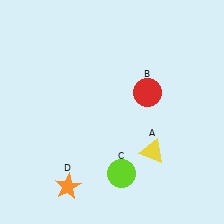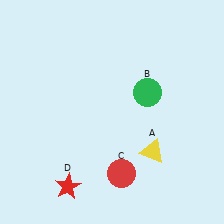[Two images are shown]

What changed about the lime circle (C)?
In Image 1, C is lime. In Image 2, it changed to red.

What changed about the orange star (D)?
In Image 1, D is orange. In Image 2, it changed to red.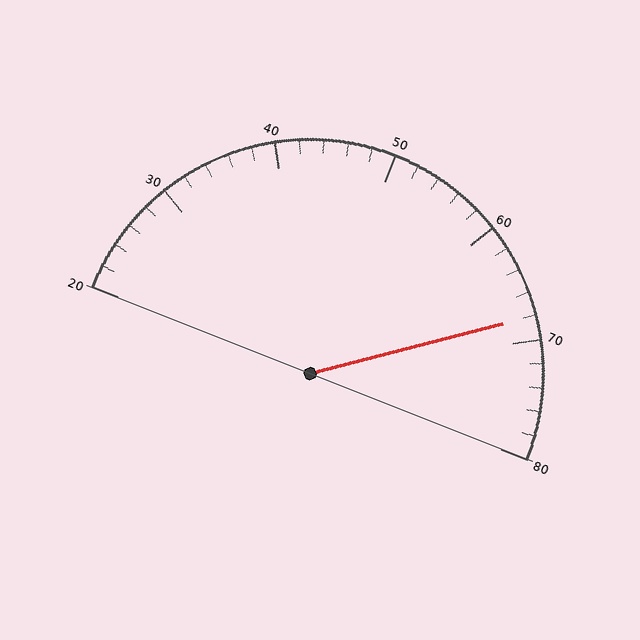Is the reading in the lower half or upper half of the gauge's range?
The reading is in the upper half of the range (20 to 80).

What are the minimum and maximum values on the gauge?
The gauge ranges from 20 to 80.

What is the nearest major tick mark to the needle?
The nearest major tick mark is 70.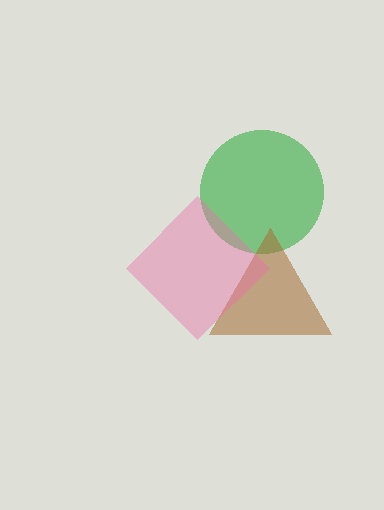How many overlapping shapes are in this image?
There are 3 overlapping shapes in the image.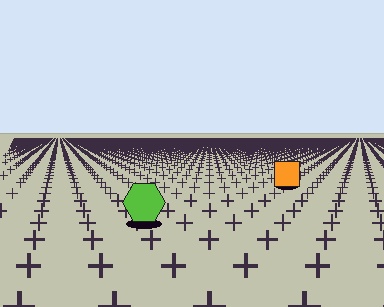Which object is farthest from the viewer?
The orange square is farthest from the viewer. It appears smaller and the ground texture around it is denser.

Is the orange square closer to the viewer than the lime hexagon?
No. The lime hexagon is closer — you can tell from the texture gradient: the ground texture is coarser near it.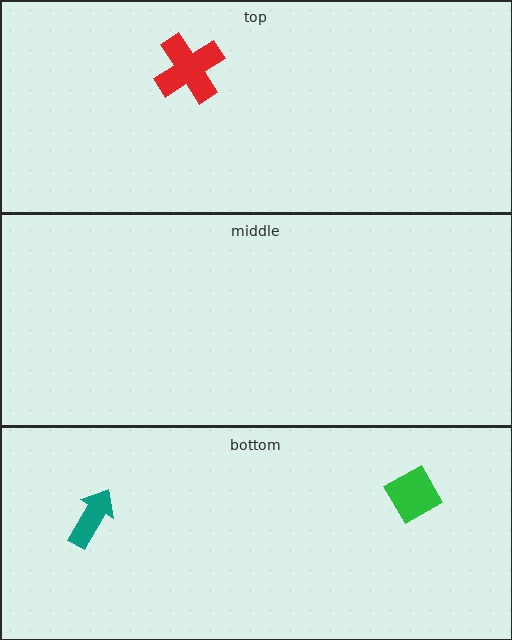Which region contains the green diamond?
The bottom region.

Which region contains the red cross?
The top region.